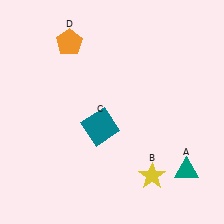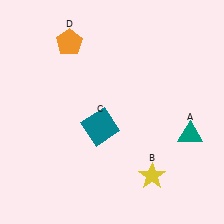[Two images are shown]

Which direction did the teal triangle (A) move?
The teal triangle (A) moved up.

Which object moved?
The teal triangle (A) moved up.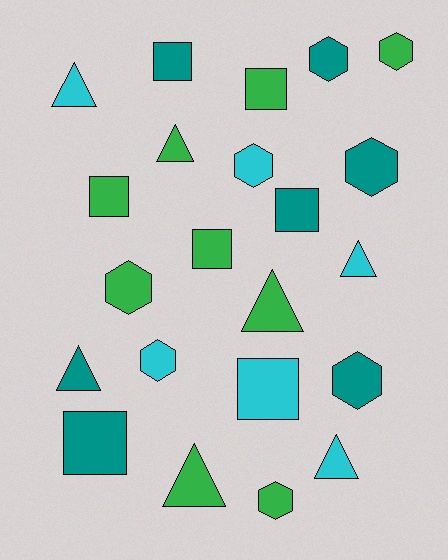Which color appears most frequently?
Green, with 9 objects.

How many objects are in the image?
There are 22 objects.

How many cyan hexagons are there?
There are 2 cyan hexagons.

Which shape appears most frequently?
Hexagon, with 8 objects.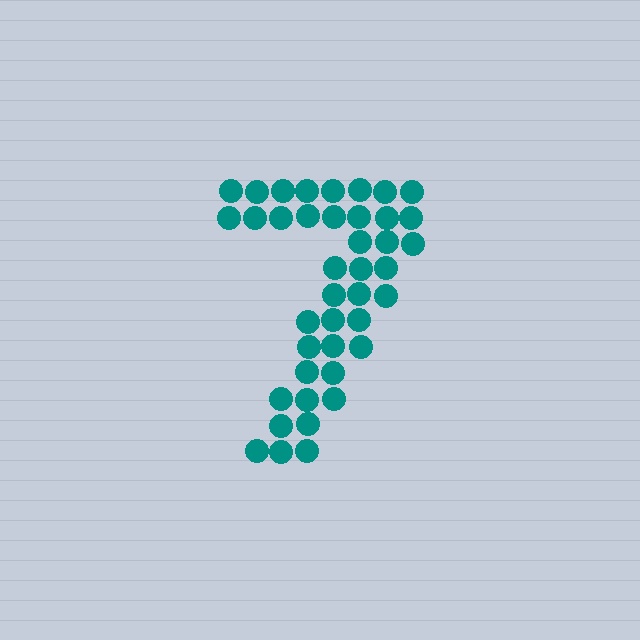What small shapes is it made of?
It is made of small circles.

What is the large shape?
The large shape is the digit 7.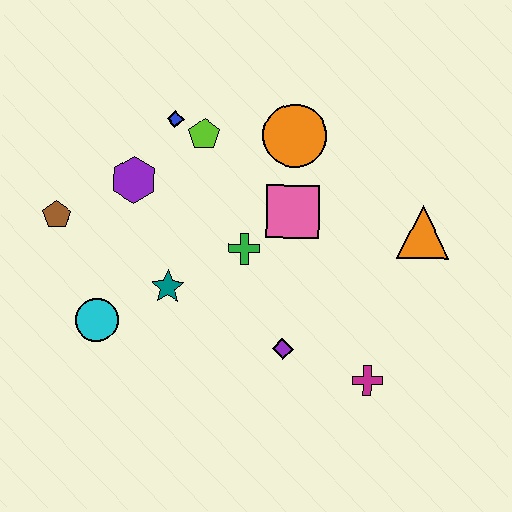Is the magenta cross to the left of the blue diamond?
No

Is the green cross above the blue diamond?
No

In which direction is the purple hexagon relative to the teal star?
The purple hexagon is above the teal star.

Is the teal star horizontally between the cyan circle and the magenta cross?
Yes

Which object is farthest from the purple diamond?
The brown pentagon is farthest from the purple diamond.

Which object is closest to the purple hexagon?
The blue diamond is closest to the purple hexagon.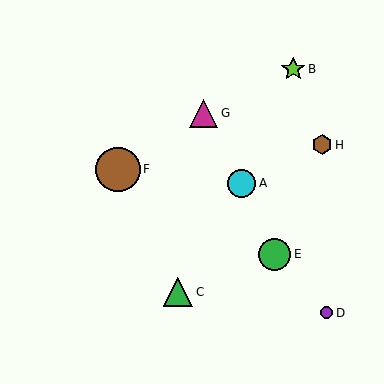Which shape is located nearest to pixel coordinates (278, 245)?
The green circle (labeled E) at (275, 254) is nearest to that location.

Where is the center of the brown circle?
The center of the brown circle is at (118, 169).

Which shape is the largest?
The brown circle (labeled F) is the largest.